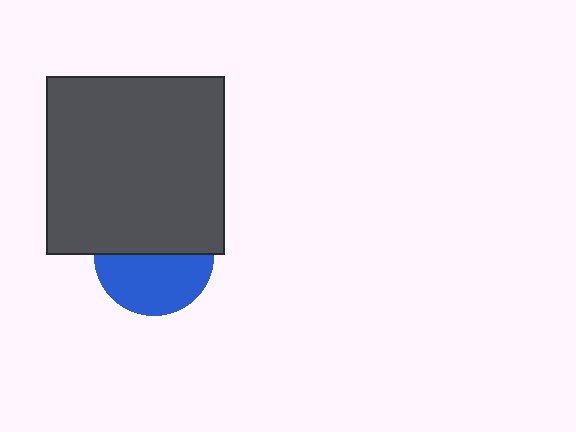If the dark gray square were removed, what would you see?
You would see the complete blue circle.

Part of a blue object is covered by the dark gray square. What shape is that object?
It is a circle.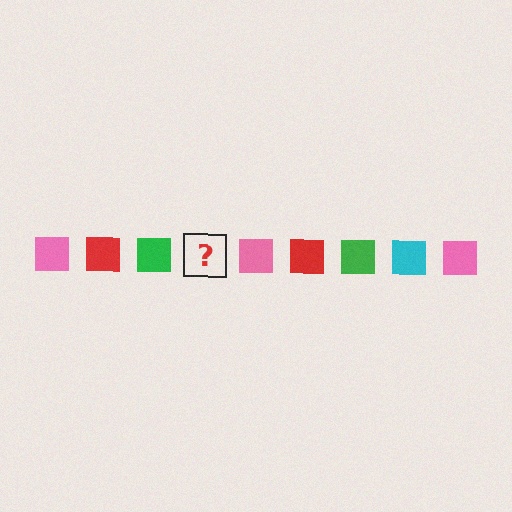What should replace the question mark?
The question mark should be replaced with a cyan square.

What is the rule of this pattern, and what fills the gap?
The rule is that the pattern cycles through pink, red, green, cyan squares. The gap should be filled with a cyan square.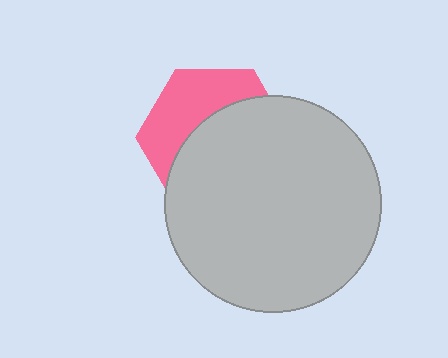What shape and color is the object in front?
The object in front is a light gray circle.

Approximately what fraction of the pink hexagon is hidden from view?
Roughly 60% of the pink hexagon is hidden behind the light gray circle.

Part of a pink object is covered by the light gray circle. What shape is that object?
It is a hexagon.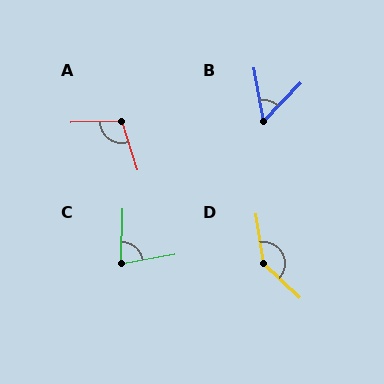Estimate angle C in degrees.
Approximately 79 degrees.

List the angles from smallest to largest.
B (54°), C (79°), A (107°), D (142°).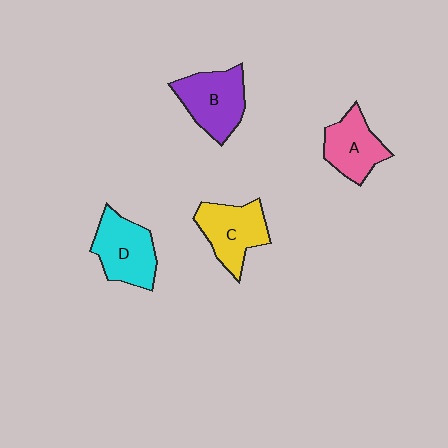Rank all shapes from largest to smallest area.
From largest to smallest: B (purple), D (cyan), C (yellow), A (pink).